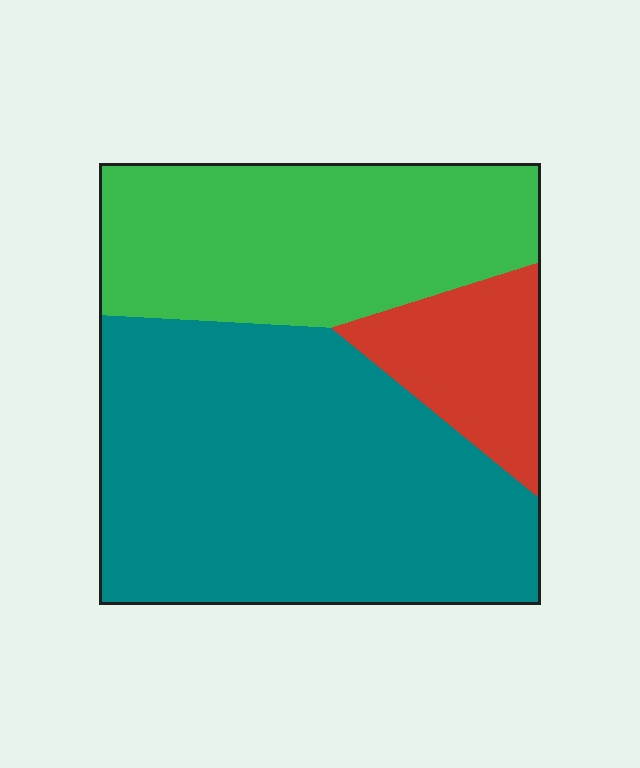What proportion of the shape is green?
Green covers roughly 35% of the shape.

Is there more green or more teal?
Teal.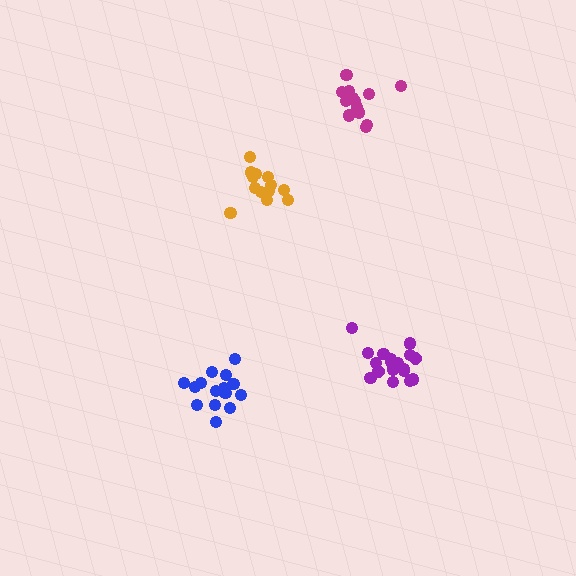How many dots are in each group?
Group 1: 13 dots, Group 2: 15 dots, Group 3: 19 dots, Group 4: 14 dots (61 total).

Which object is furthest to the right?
The purple cluster is rightmost.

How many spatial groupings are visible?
There are 4 spatial groupings.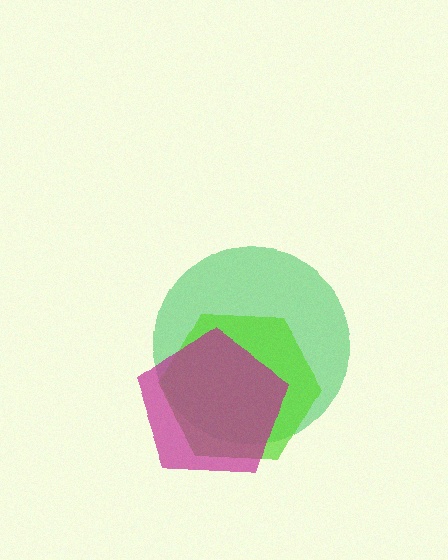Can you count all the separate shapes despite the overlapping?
Yes, there are 3 separate shapes.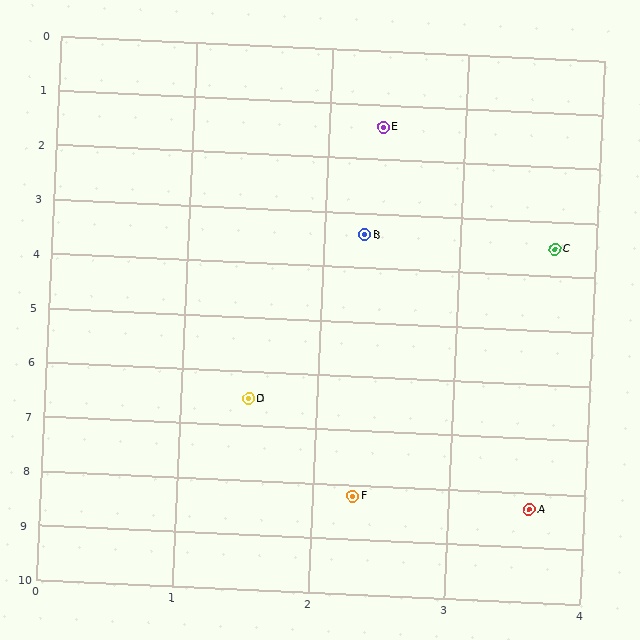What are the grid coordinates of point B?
Point B is at approximately (2.3, 3.4).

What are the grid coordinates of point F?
Point F is at approximately (2.3, 8.2).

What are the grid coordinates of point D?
Point D is at approximately (1.5, 6.5).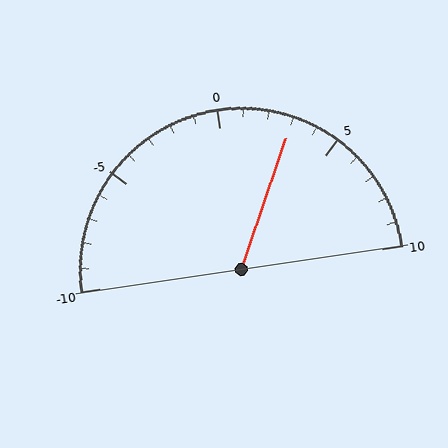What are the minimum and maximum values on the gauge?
The gauge ranges from -10 to 10.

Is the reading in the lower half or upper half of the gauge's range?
The reading is in the upper half of the range (-10 to 10).